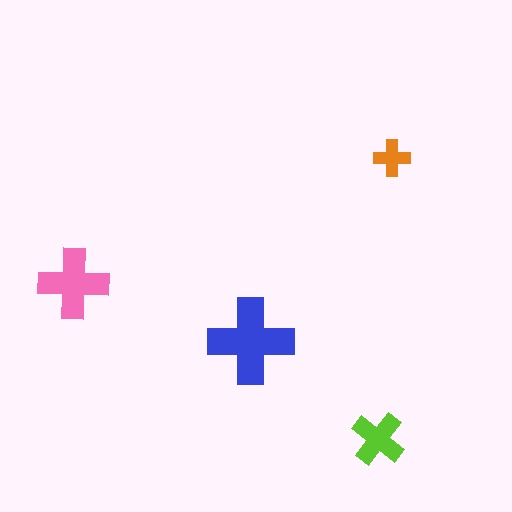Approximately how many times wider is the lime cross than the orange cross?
About 1.5 times wider.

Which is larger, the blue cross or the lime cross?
The blue one.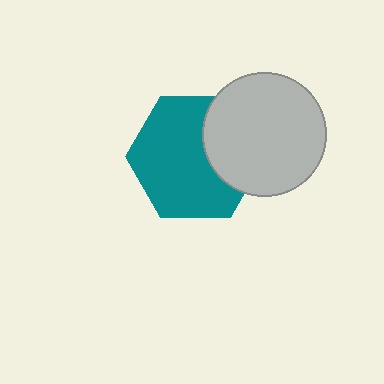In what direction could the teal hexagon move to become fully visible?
The teal hexagon could move left. That would shift it out from behind the light gray circle entirely.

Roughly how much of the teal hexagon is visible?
Most of it is visible (roughly 69%).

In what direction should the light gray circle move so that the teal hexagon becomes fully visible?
The light gray circle should move right. That is the shortest direction to clear the overlap and leave the teal hexagon fully visible.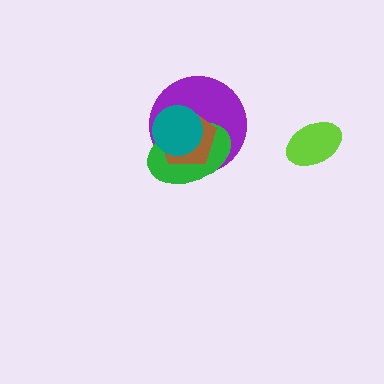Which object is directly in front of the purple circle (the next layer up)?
The green ellipse is directly in front of the purple circle.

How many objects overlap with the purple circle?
3 objects overlap with the purple circle.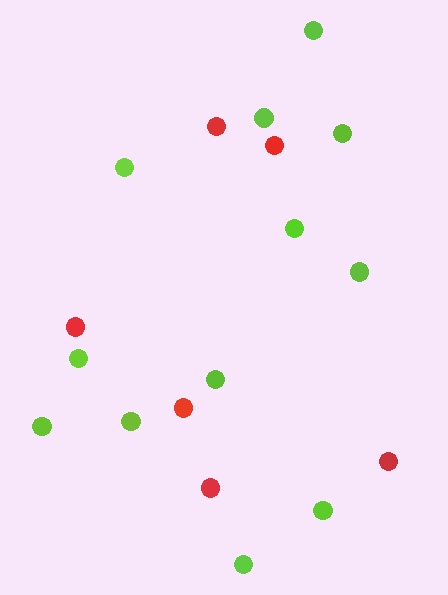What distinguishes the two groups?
There are 2 groups: one group of red circles (6) and one group of lime circles (12).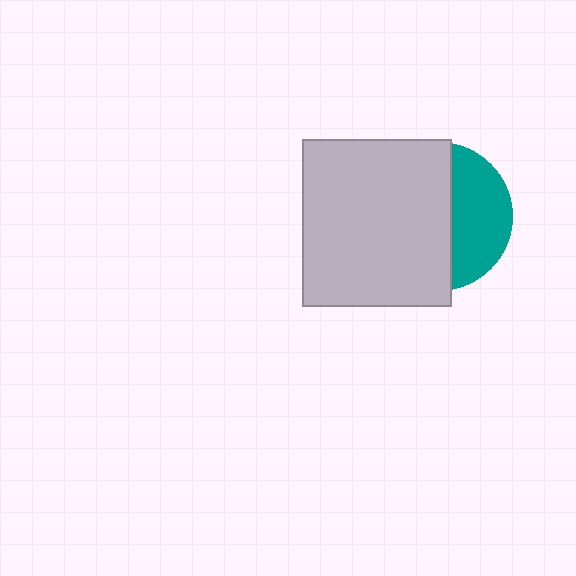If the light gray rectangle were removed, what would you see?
You would see the complete teal circle.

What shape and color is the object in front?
The object in front is a light gray rectangle.